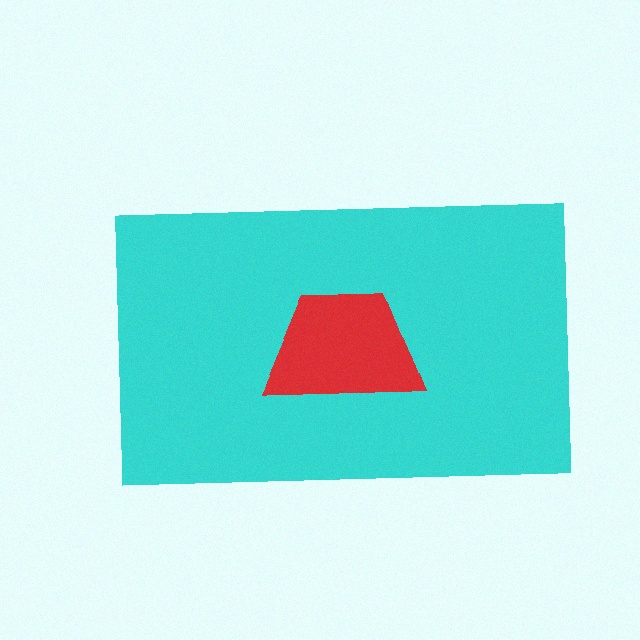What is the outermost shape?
The cyan rectangle.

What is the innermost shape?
The red trapezoid.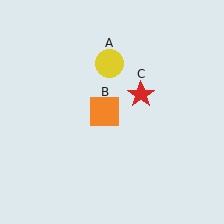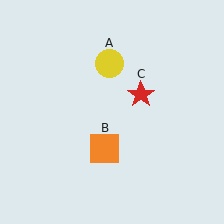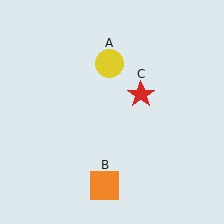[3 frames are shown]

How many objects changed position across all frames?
1 object changed position: orange square (object B).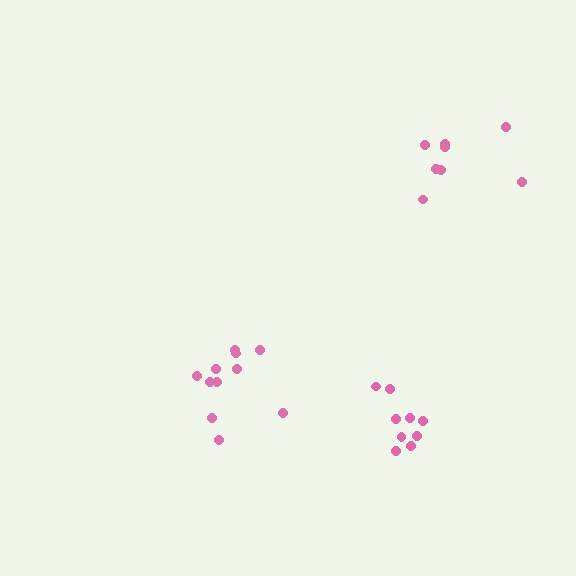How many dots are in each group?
Group 1: 11 dots, Group 2: 8 dots, Group 3: 9 dots (28 total).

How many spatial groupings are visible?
There are 3 spatial groupings.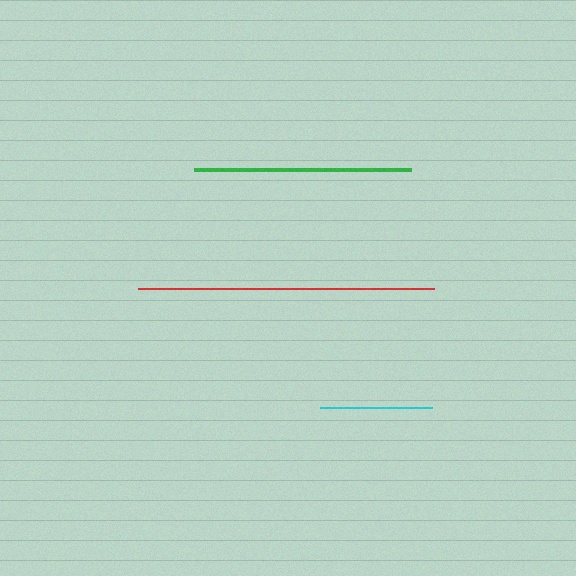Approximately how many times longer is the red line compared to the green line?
The red line is approximately 1.4 times the length of the green line.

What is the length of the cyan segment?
The cyan segment is approximately 111 pixels long.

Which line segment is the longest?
The red line is the longest at approximately 295 pixels.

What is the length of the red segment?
The red segment is approximately 295 pixels long.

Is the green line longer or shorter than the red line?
The red line is longer than the green line.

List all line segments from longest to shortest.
From longest to shortest: red, green, cyan.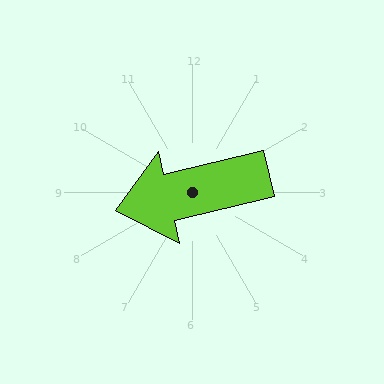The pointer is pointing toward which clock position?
Roughly 9 o'clock.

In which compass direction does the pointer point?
West.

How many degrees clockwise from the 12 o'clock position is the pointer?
Approximately 257 degrees.